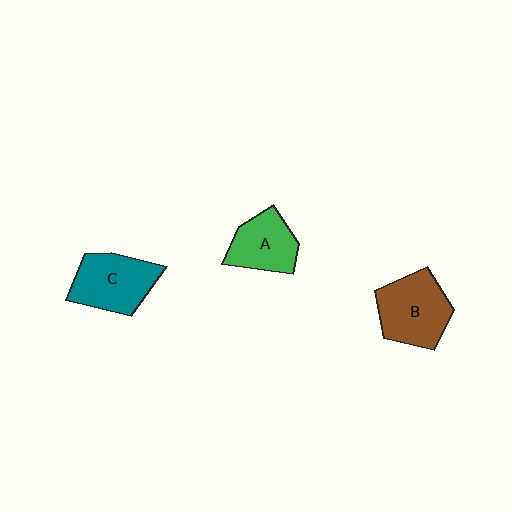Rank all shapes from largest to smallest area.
From largest to smallest: B (brown), C (teal), A (green).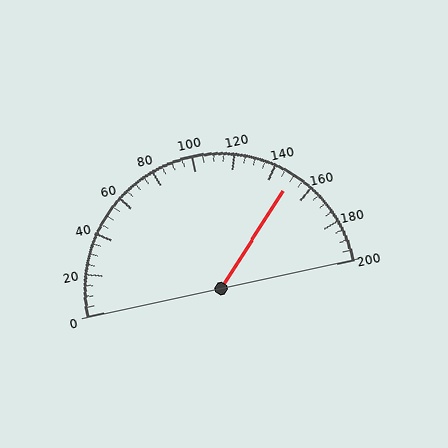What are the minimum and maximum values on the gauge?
The gauge ranges from 0 to 200.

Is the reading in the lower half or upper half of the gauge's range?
The reading is in the upper half of the range (0 to 200).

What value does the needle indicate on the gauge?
The needle indicates approximately 150.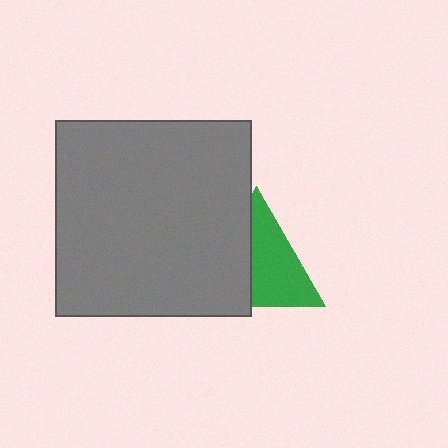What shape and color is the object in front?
The object in front is a gray square.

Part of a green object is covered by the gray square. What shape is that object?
It is a triangle.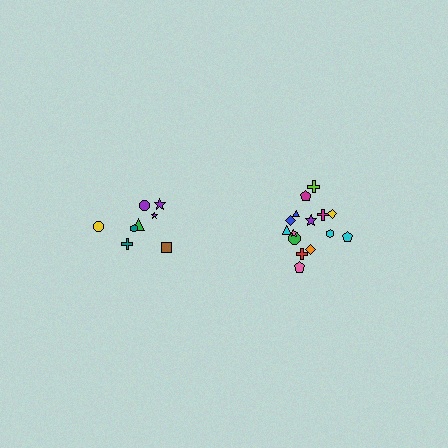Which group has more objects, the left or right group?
The right group.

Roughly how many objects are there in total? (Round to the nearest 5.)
Roughly 25 objects in total.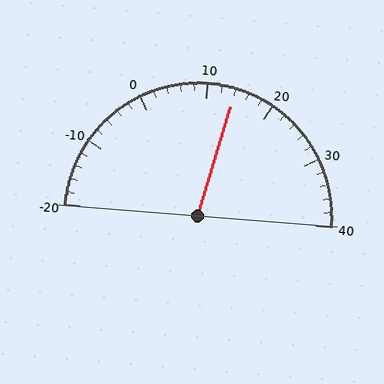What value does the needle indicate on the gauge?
The needle indicates approximately 14.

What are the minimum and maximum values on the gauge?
The gauge ranges from -20 to 40.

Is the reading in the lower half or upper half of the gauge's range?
The reading is in the upper half of the range (-20 to 40).